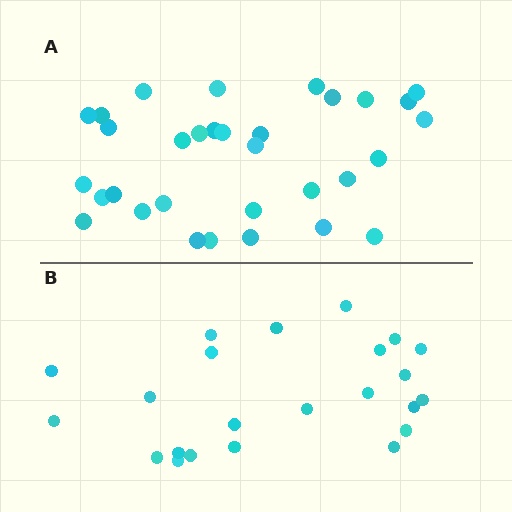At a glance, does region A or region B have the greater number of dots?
Region A (the top region) has more dots.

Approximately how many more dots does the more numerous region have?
Region A has roughly 8 or so more dots than region B.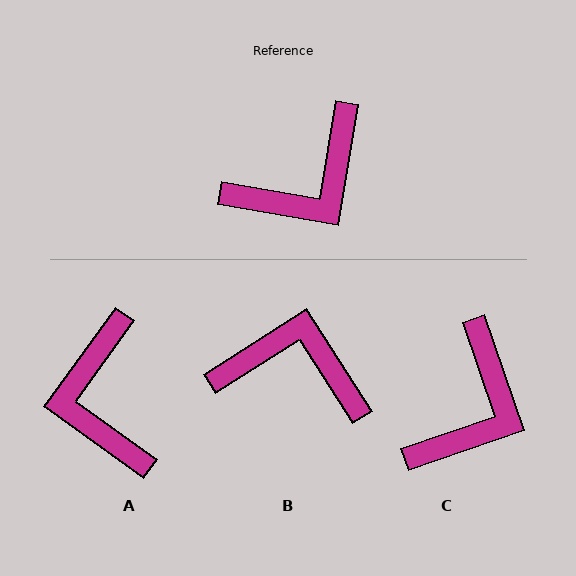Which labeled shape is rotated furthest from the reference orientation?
B, about 132 degrees away.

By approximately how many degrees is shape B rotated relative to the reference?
Approximately 132 degrees counter-clockwise.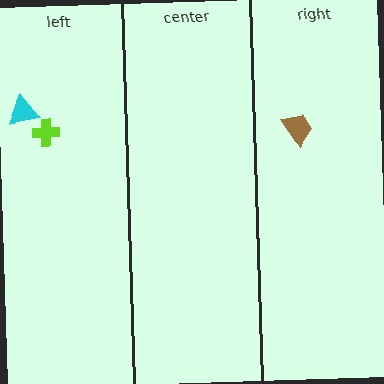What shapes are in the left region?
The cyan triangle, the lime cross.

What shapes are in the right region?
The brown trapezoid.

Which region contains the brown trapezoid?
The right region.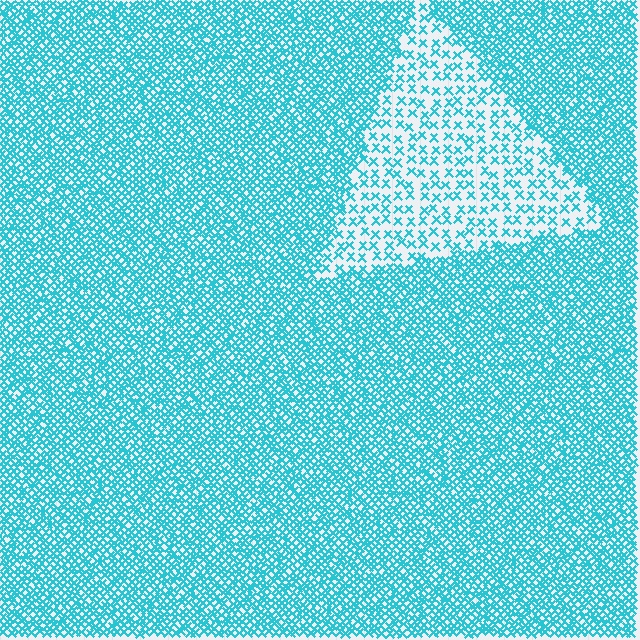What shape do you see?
I see a triangle.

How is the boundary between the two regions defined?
The boundary is defined by a change in element density (approximately 2.8x ratio). All elements are the same color, size, and shape.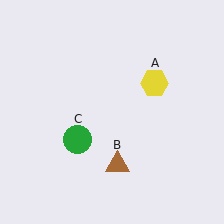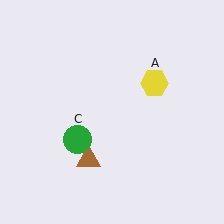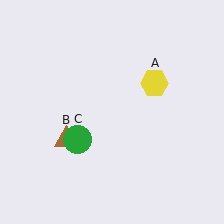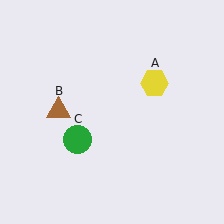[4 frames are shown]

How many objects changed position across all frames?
1 object changed position: brown triangle (object B).